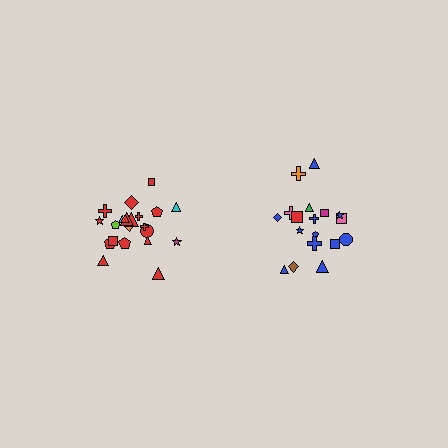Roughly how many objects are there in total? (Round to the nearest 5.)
Roughly 40 objects in total.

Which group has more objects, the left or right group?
The left group.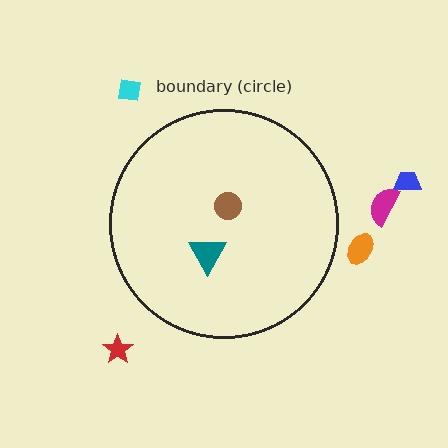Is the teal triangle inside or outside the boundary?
Inside.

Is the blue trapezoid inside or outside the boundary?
Outside.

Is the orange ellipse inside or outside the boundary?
Outside.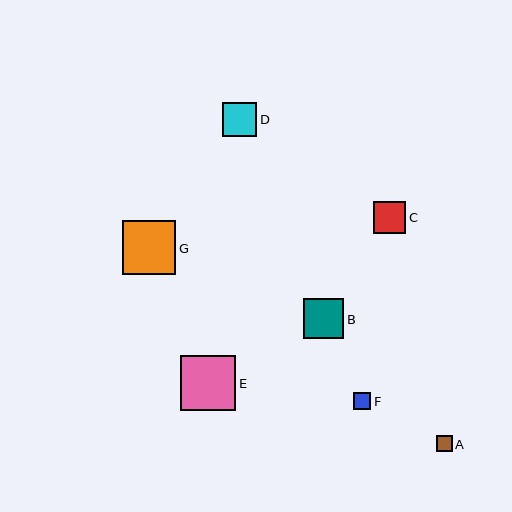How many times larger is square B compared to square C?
Square B is approximately 1.3 times the size of square C.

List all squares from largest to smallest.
From largest to smallest: E, G, B, D, C, F, A.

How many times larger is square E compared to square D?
Square E is approximately 1.6 times the size of square D.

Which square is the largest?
Square E is the largest with a size of approximately 55 pixels.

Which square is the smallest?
Square A is the smallest with a size of approximately 16 pixels.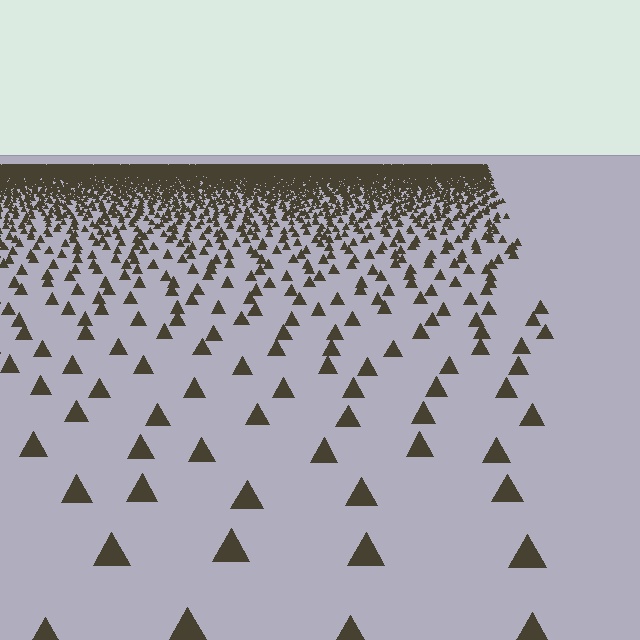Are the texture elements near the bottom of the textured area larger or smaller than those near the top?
Larger. Near the bottom, elements are closer to the viewer and appear at a bigger on-screen size.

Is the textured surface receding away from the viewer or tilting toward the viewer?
The surface is receding away from the viewer. Texture elements get smaller and denser toward the top.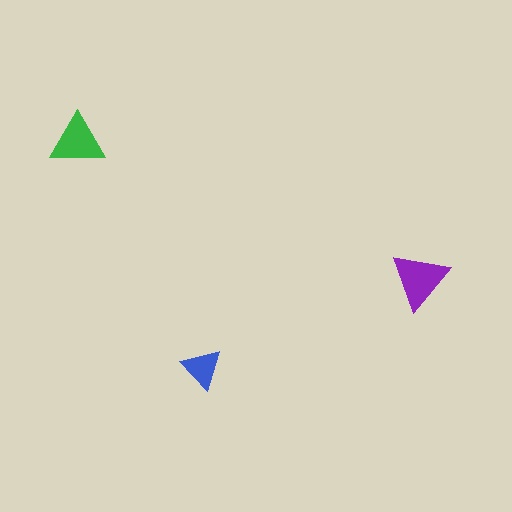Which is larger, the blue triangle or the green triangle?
The green one.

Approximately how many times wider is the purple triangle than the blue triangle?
About 1.5 times wider.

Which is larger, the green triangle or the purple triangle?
The purple one.